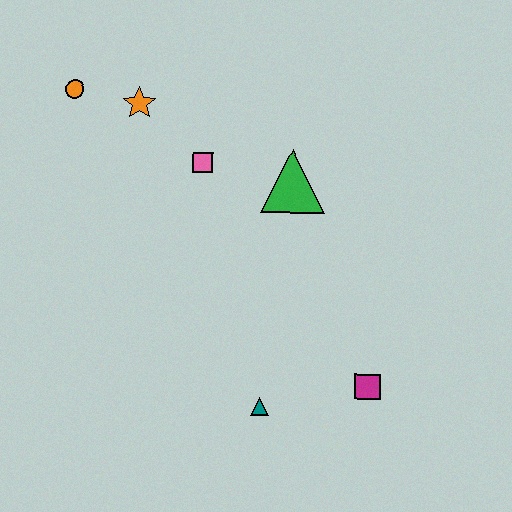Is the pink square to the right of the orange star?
Yes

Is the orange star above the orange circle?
No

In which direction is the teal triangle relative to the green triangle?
The teal triangle is below the green triangle.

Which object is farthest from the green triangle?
The orange circle is farthest from the green triangle.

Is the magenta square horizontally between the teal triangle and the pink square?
No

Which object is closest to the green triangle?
The pink square is closest to the green triangle.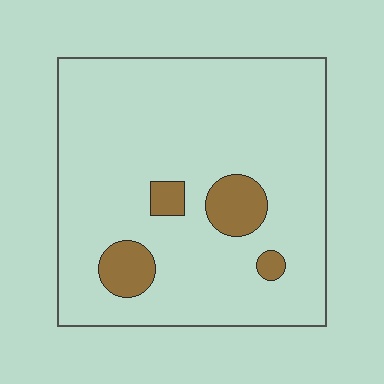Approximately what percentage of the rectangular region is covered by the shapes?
Approximately 10%.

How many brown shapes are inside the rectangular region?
4.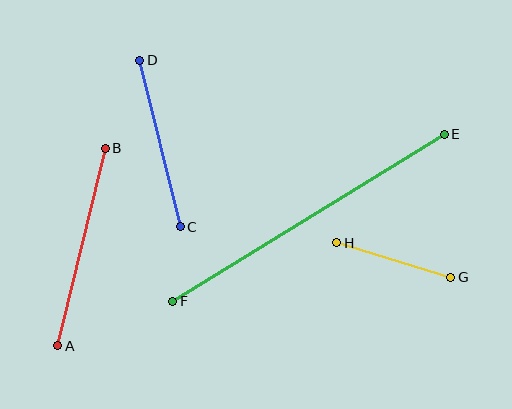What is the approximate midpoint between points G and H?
The midpoint is at approximately (394, 260) pixels.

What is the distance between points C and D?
The distance is approximately 171 pixels.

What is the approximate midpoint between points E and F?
The midpoint is at approximately (308, 218) pixels.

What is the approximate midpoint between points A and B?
The midpoint is at approximately (82, 247) pixels.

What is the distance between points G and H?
The distance is approximately 119 pixels.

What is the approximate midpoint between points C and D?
The midpoint is at approximately (160, 143) pixels.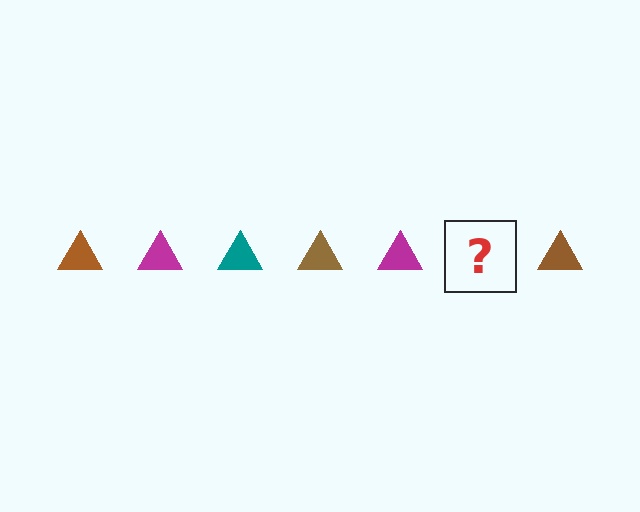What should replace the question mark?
The question mark should be replaced with a teal triangle.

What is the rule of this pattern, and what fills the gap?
The rule is that the pattern cycles through brown, magenta, teal triangles. The gap should be filled with a teal triangle.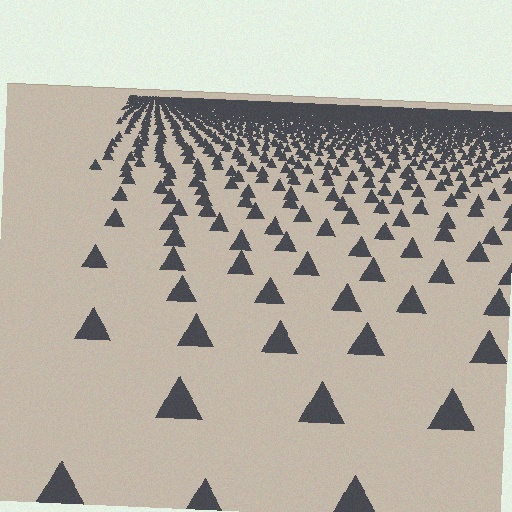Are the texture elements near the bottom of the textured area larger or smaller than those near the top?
Larger. Near the bottom, elements are closer to the viewer and appear at a bigger on-screen size.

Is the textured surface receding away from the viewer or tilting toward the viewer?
The surface is receding away from the viewer. Texture elements get smaller and denser toward the top.